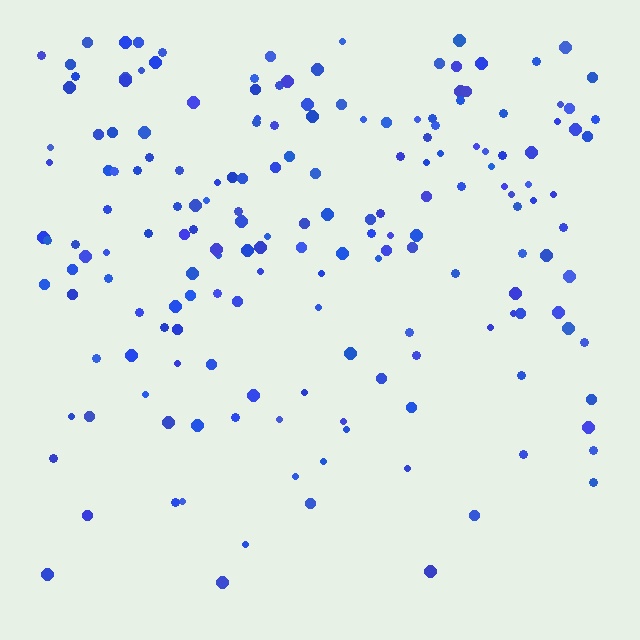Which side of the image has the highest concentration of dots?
The top.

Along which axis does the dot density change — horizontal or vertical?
Vertical.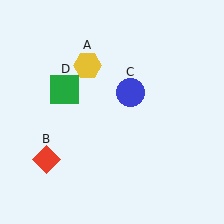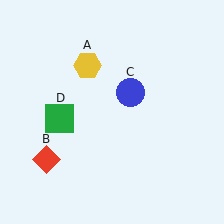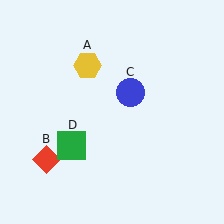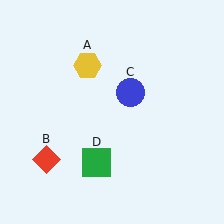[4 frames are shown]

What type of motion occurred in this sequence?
The green square (object D) rotated counterclockwise around the center of the scene.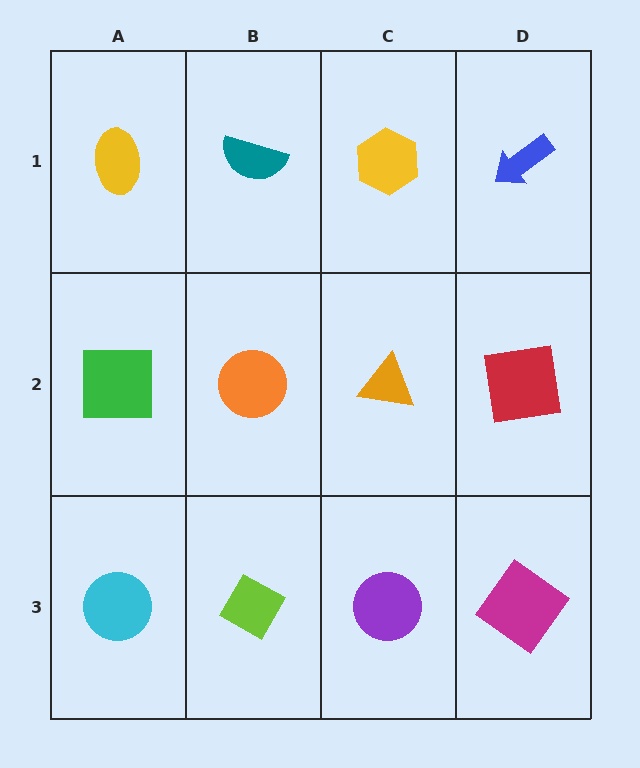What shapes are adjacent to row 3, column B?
An orange circle (row 2, column B), a cyan circle (row 3, column A), a purple circle (row 3, column C).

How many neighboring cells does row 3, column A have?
2.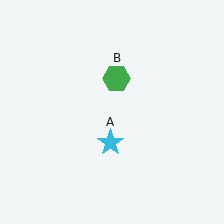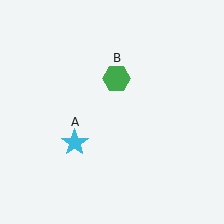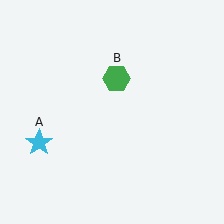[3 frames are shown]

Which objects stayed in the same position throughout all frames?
Green hexagon (object B) remained stationary.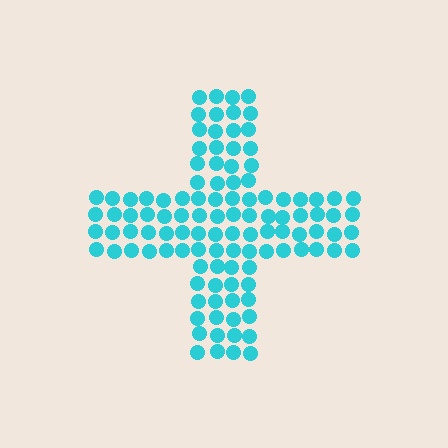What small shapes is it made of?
It is made of small circles.